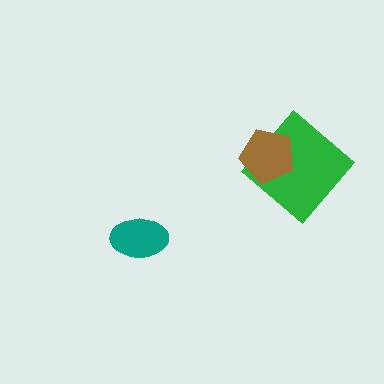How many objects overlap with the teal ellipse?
0 objects overlap with the teal ellipse.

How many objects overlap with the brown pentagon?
1 object overlaps with the brown pentagon.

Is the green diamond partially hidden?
Yes, it is partially covered by another shape.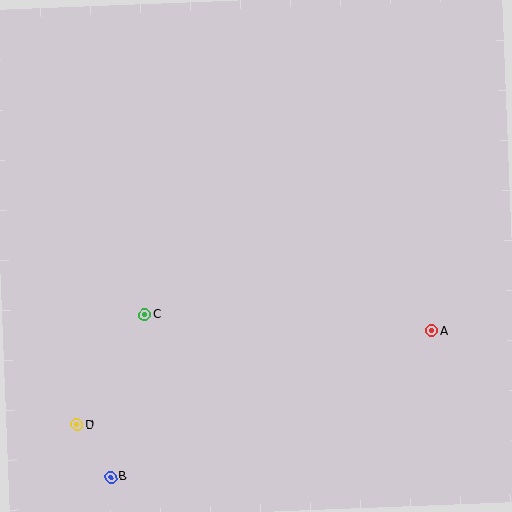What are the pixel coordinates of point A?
Point A is at (432, 331).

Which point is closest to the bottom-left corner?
Point B is closest to the bottom-left corner.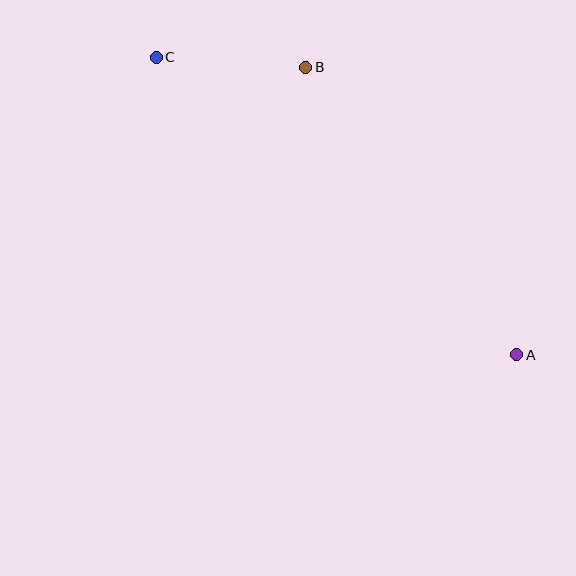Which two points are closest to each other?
Points B and C are closest to each other.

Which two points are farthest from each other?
Points A and C are farthest from each other.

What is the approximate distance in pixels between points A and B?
The distance between A and B is approximately 356 pixels.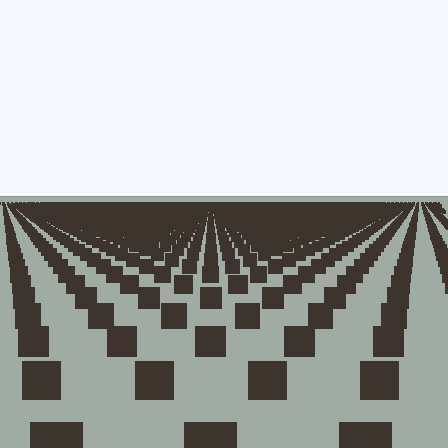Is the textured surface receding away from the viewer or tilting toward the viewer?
The surface is receding away from the viewer. Texture elements get smaller and denser toward the top.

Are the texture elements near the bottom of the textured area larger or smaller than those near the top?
Larger. Near the bottom, elements are closer to the viewer and appear at a bigger on-screen size.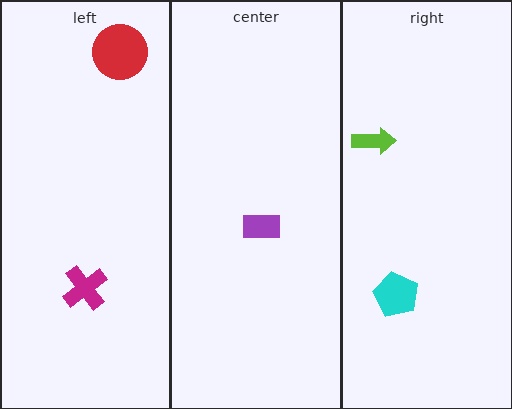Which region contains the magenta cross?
The left region.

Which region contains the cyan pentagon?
The right region.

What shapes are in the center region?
The purple rectangle.